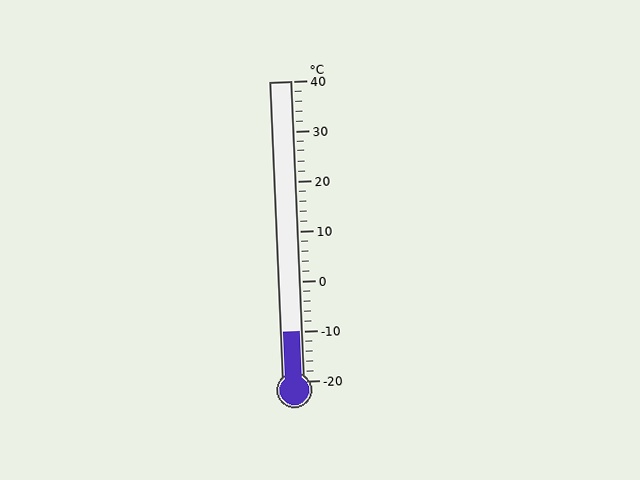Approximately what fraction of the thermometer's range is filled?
The thermometer is filled to approximately 15% of its range.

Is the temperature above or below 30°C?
The temperature is below 30°C.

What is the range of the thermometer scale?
The thermometer scale ranges from -20°C to 40°C.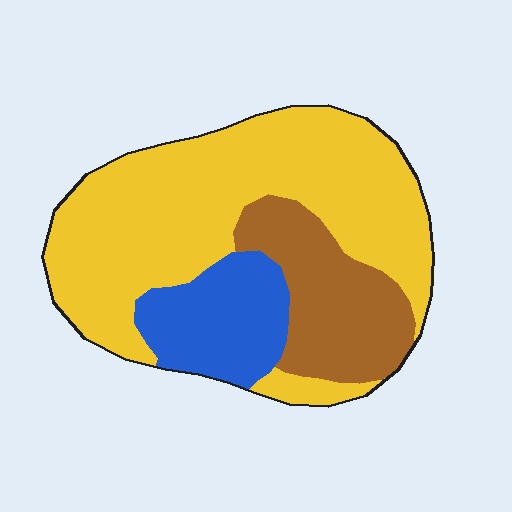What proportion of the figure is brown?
Brown covers 22% of the figure.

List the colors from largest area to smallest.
From largest to smallest: yellow, brown, blue.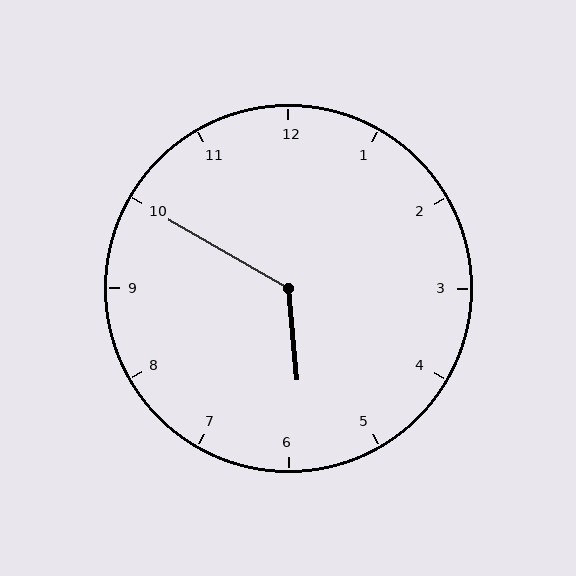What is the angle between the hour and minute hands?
Approximately 125 degrees.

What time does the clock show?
5:50.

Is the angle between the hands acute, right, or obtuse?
It is obtuse.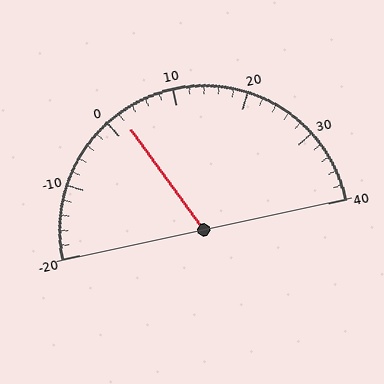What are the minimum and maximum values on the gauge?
The gauge ranges from -20 to 40.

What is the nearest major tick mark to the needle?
The nearest major tick mark is 0.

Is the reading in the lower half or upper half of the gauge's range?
The reading is in the lower half of the range (-20 to 40).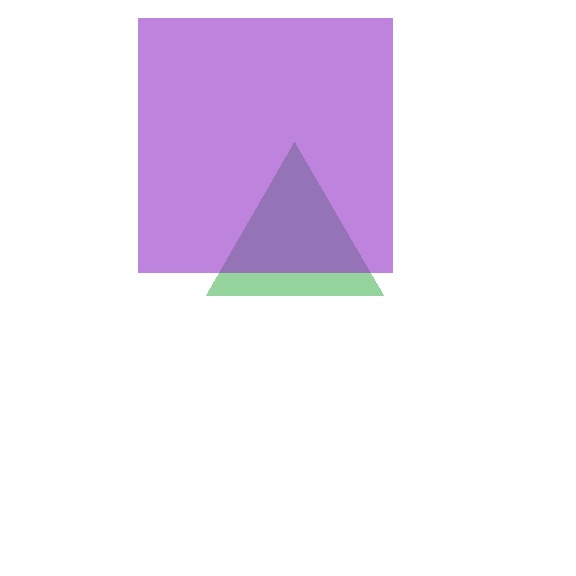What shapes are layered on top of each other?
The layered shapes are: a green triangle, a purple square.